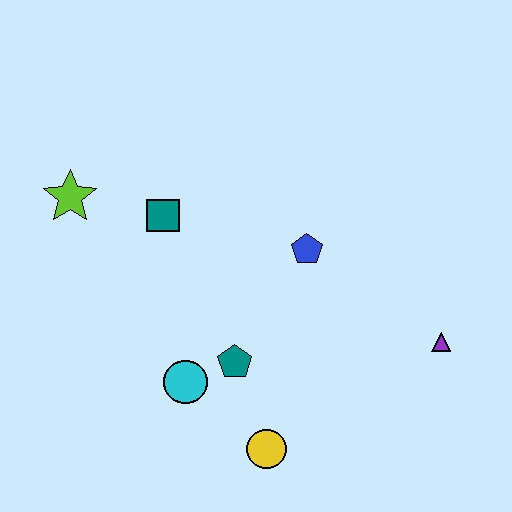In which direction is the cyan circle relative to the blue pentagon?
The cyan circle is below the blue pentagon.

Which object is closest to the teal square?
The lime star is closest to the teal square.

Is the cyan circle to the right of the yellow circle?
No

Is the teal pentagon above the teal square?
No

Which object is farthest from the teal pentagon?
The lime star is farthest from the teal pentagon.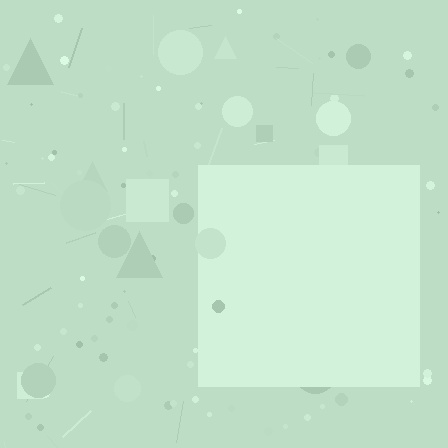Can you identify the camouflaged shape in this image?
The camouflaged shape is a square.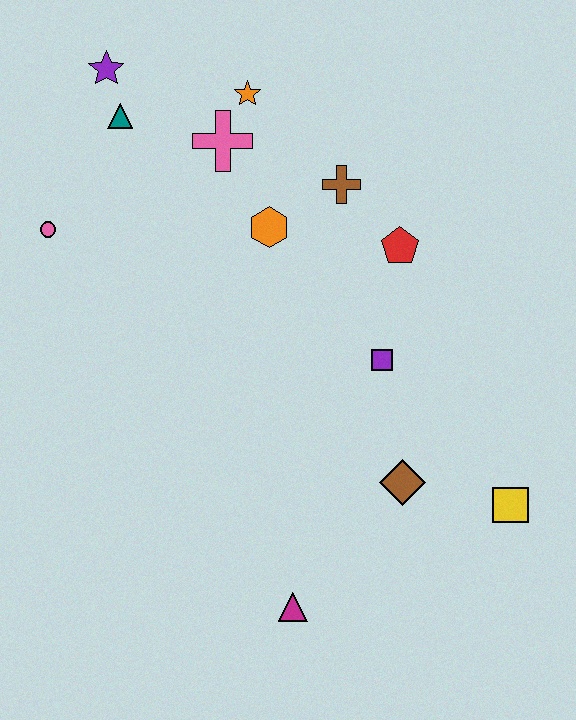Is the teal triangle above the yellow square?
Yes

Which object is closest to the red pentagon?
The brown cross is closest to the red pentagon.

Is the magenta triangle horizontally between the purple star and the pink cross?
No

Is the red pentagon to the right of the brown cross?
Yes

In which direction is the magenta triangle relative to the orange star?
The magenta triangle is below the orange star.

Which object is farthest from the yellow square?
The purple star is farthest from the yellow square.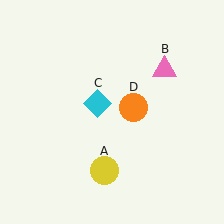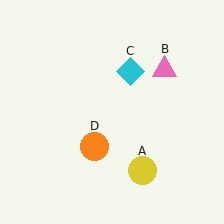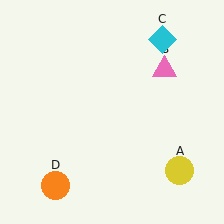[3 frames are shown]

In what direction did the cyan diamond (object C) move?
The cyan diamond (object C) moved up and to the right.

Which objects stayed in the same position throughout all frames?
Pink triangle (object B) remained stationary.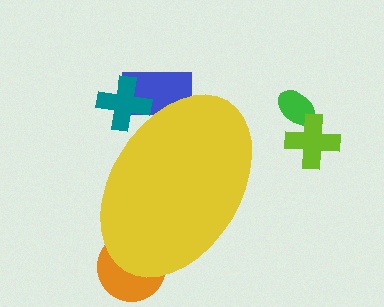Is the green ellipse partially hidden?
No, the green ellipse is fully visible.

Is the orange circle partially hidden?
Yes, the orange circle is partially hidden behind the yellow ellipse.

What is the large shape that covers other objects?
A yellow ellipse.